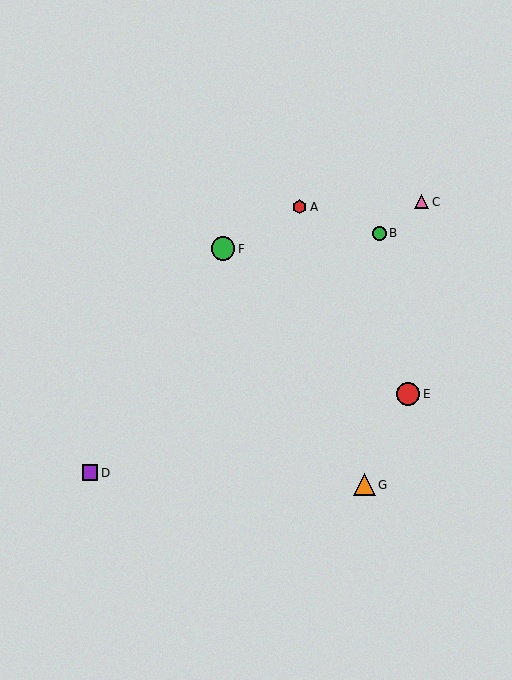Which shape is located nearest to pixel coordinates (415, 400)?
The red circle (labeled E) at (408, 394) is nearest to that location.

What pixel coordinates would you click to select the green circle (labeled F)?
Click at (223, 249) to select the green circle F.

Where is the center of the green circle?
The center of the green circle is at (223, 249).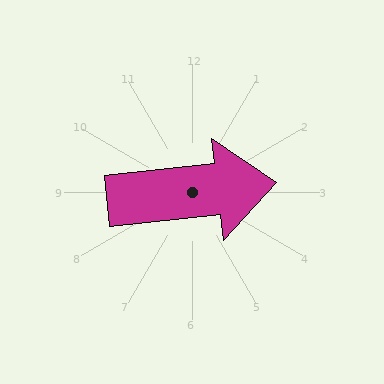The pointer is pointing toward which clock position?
Roughly 3 o'clock.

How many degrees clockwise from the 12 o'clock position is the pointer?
Approximately 84 degrees.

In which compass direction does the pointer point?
East.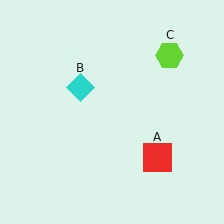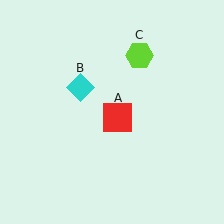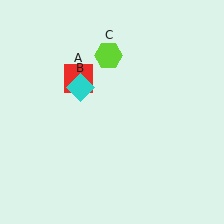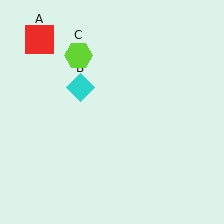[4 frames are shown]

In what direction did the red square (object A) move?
The red square (object A) moved up and to the left.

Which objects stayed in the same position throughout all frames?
Cyan diamond (object B) remained stationary.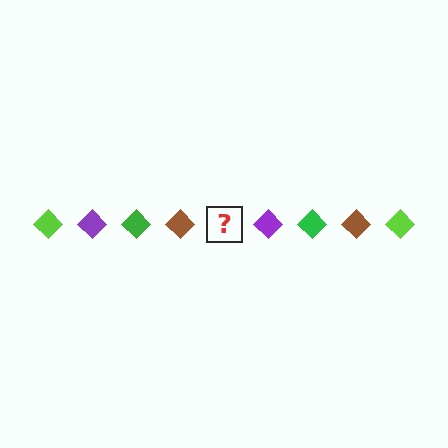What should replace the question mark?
The question mark should be replaced with a lime diamond.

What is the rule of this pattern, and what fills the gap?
The rule is that the pattern cycles through lime, purple, green, brown diamonds. The gap should be filled with a lime diamond.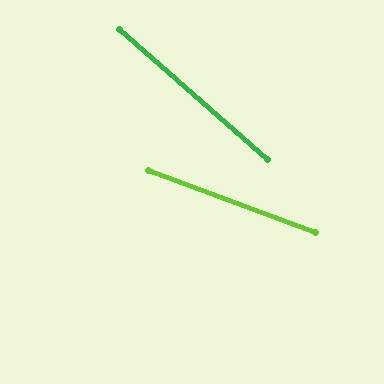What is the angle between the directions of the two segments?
Approximately 21 degrees.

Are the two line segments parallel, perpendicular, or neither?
Neither parallel nor perpendicular — they differ by about 21°.